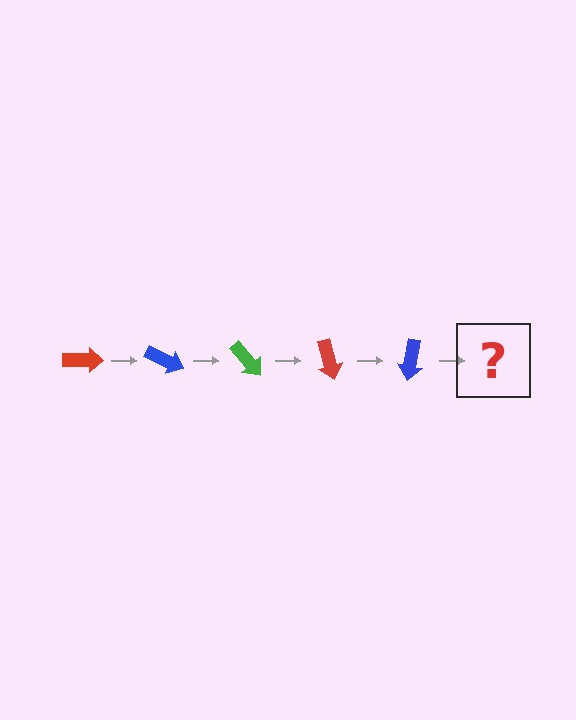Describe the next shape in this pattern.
It should be a green arrow, rotated 125 degrees from the start.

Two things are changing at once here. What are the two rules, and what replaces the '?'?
The two rules are that it rotates 25 degrees each step and the color cycles through red, blue, and green. The '?' should be a green arrow, rotated 125 degrees from the start.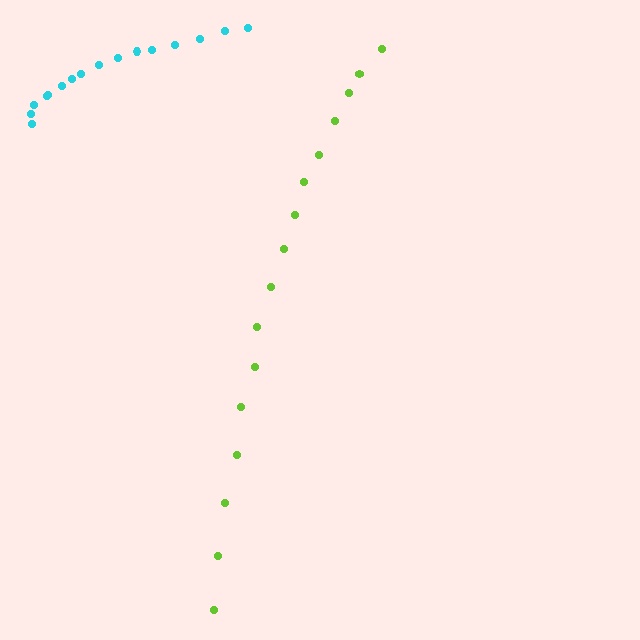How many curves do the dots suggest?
There are 2 distinct paths.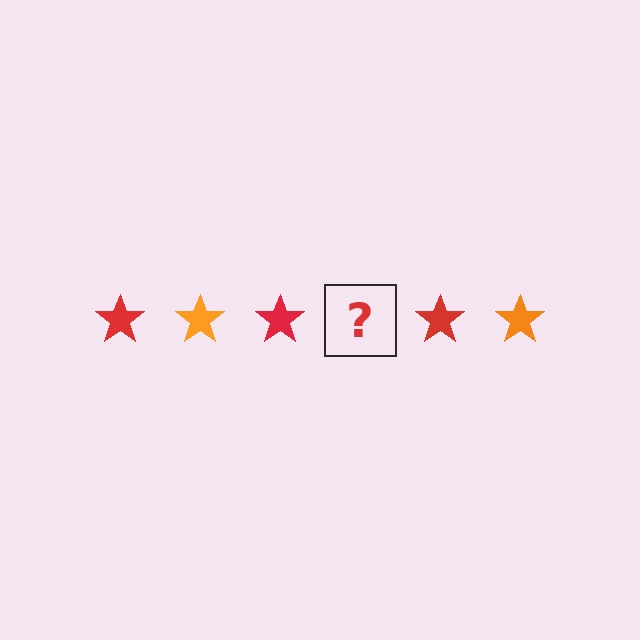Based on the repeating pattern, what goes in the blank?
The blank should be an orange star.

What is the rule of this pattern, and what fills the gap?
The rule is that the pattern cycles through red, orange stars. The gap should be filled with an orange star.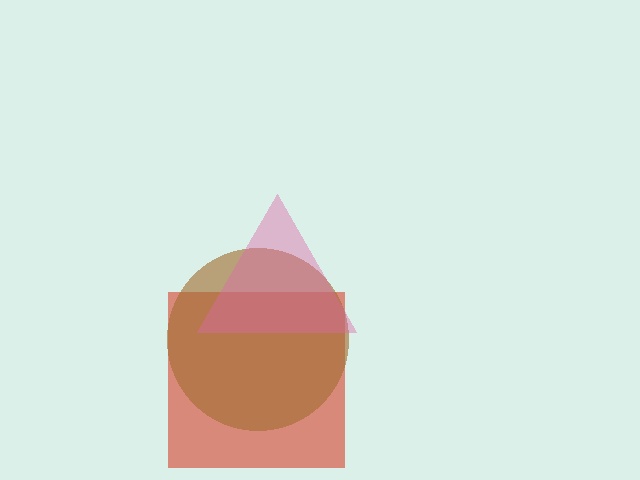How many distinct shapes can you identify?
There are 3 distinct shapes: a red square, a brown circle, a pink triangle.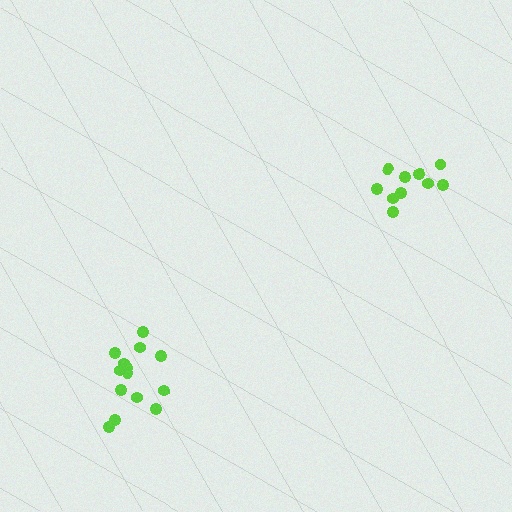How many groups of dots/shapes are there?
There are 2 groups.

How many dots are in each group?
Group 1: 10 dots, Group 2: 14 dots (24 total).